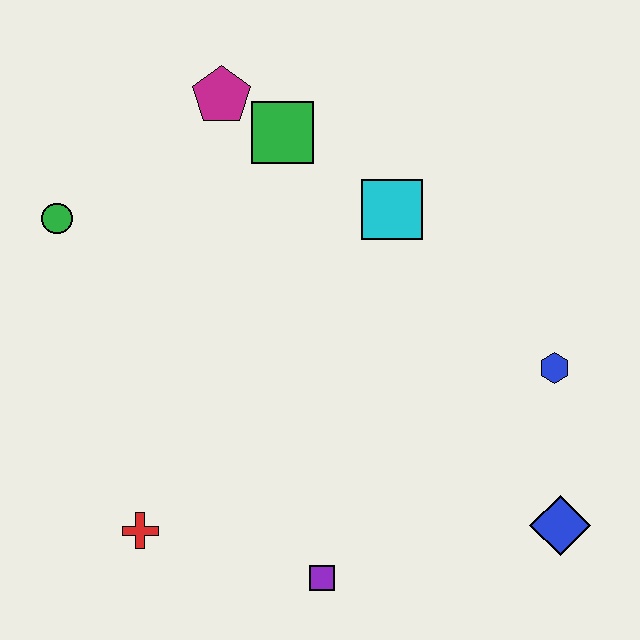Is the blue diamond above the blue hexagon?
No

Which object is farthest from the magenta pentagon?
The blue diamond is farthest from the magenta pentagon.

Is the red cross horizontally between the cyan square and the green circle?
Yes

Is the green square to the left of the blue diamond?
Yes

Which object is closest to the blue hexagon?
The blue diamond is closest to the blue hexagon.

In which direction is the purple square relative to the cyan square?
The purple square is below the cyan square.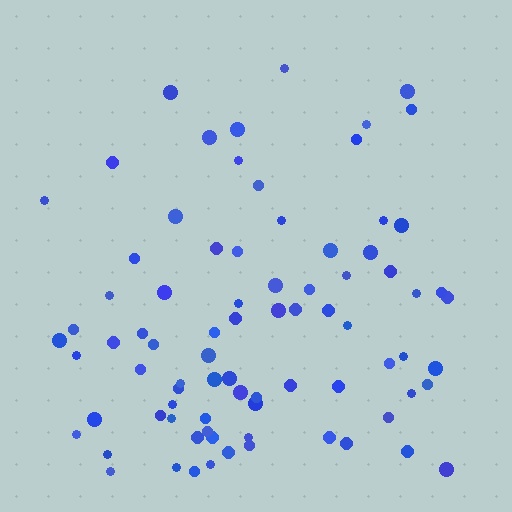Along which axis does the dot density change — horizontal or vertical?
Vertical.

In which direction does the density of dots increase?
From top to bottom, with the bottom side densest.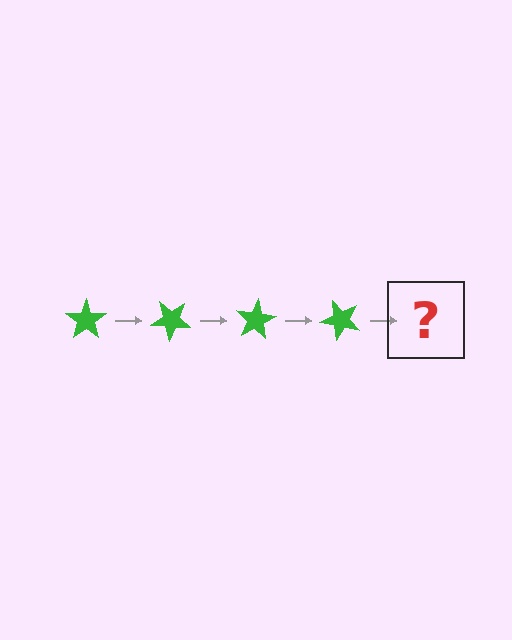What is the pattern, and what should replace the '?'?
The pattern is that the star rotates 40 degrees each step. The '?' should be a green star rotated 160 degrees.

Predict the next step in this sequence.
The next step is a green star rotated 160 degrees.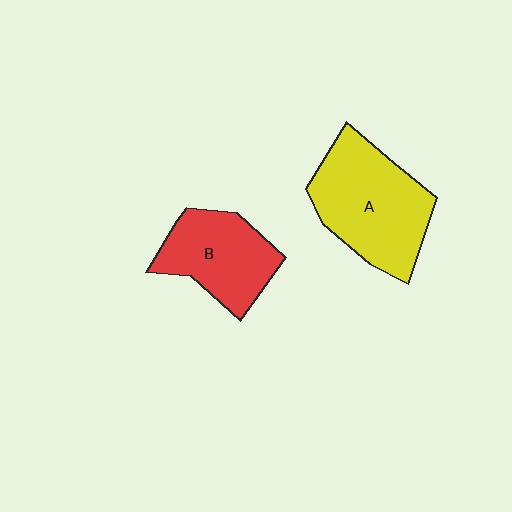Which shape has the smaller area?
Shape B (red).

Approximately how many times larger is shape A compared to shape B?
Approximately 1.4 times.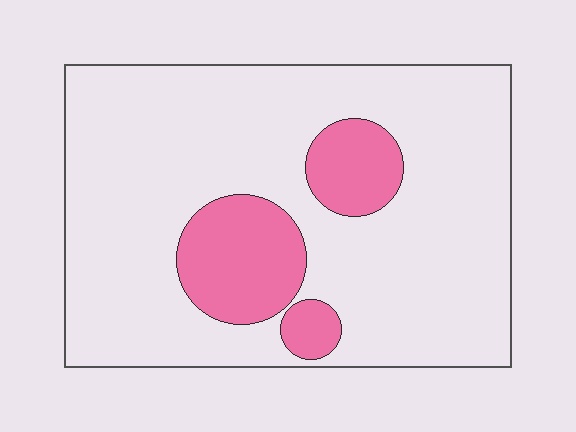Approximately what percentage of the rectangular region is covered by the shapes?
Approximately 20%.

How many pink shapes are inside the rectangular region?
3.